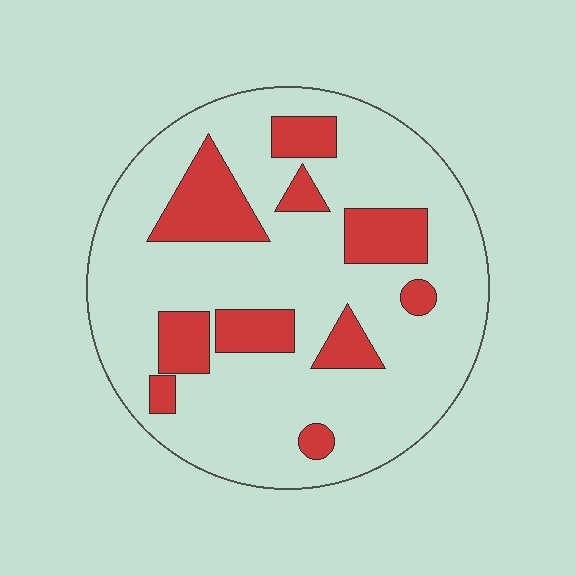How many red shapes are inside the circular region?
10.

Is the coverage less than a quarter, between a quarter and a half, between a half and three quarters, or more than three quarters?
Less than a quarter.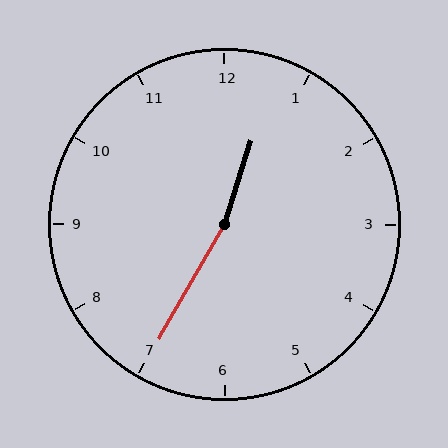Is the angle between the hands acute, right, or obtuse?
It is obtuse.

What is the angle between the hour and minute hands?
Approximately 168 degrees.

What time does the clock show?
12:35.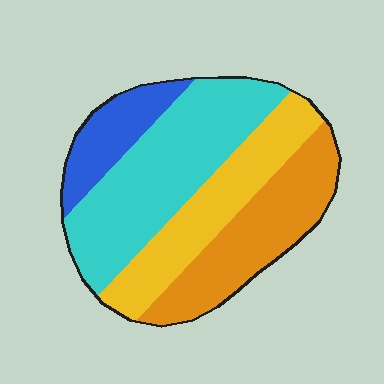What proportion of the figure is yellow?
Yellow covers roughly 25% of the figure.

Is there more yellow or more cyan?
Cyan.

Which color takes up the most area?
Cyan, at roughly 35%.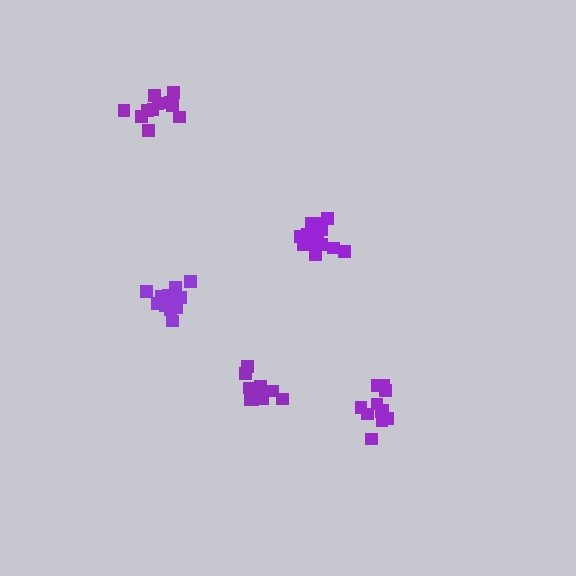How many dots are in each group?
Group 1: 15 dots, Group 2: 11 dots, Group 3: 13 dots, Group 4: 11 dots, Group 5: 11 dots (61 total).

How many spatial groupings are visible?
There are 5 spatial groupings.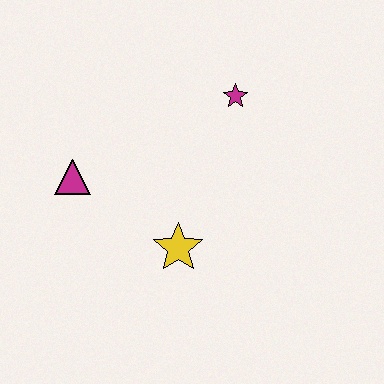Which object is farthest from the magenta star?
The magenta triangle is farthest from the magenta star.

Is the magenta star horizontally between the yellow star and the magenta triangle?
No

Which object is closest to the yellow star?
The magenta triangle is closest to the yellow star.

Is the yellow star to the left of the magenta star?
Yes